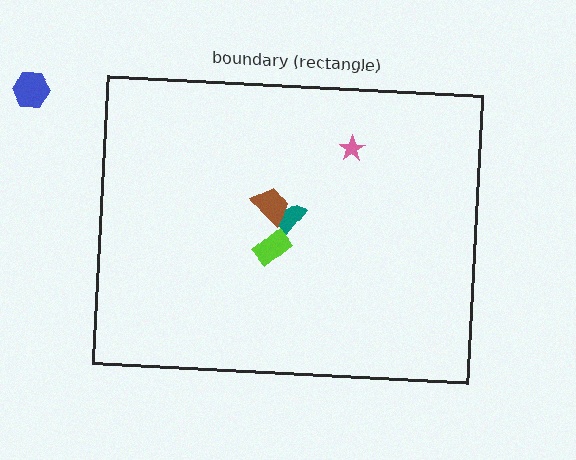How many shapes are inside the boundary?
4 inside, 1 outside.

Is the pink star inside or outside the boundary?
Inside.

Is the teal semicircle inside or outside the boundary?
Inside.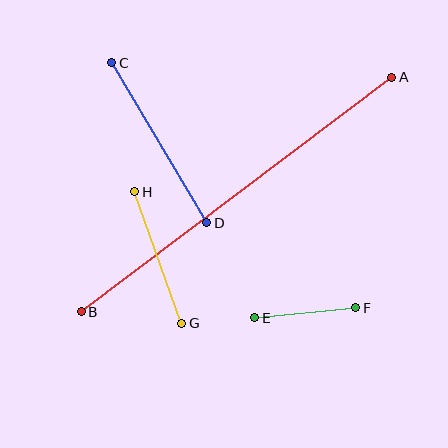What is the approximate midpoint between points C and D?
The midpoint is at approximately (159, 143) pixels.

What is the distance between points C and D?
The distance is approximately 186 pixels.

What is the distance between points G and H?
The distance is approximately 140 pixels.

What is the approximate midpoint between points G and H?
The midpoint is at approximately (158, 258) pixels.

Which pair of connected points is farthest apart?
Points A and B are farthest apart.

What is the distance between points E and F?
The distance is approximately 101 pixels.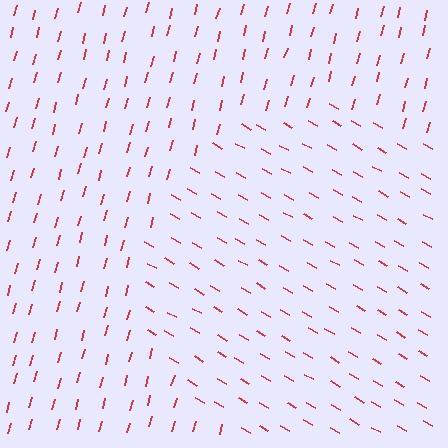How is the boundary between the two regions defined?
The boundary is defined purely by a change in line orientation (approximately 75 degrees difference). All lines are the same color and thickness.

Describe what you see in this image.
The image is filled with small red line segments. A circle region in the image has lines oriented differently from the surrounding lines, creating a visible texture boundary.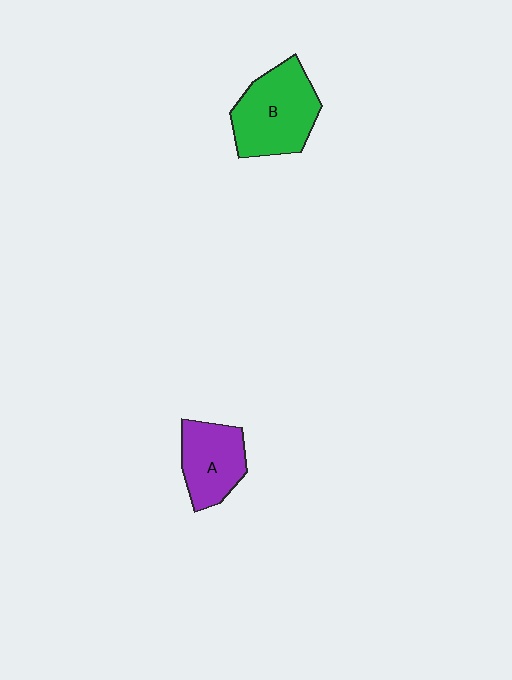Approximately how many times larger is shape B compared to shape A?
Approximately 1.4 times.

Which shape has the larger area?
Shape B (green).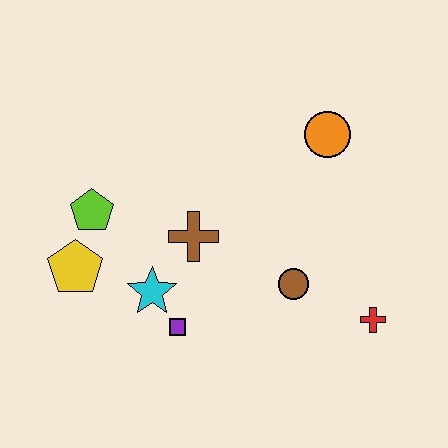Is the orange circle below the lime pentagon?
No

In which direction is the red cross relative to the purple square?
The red cross is to the right of the purple square.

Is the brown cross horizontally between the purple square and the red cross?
Yes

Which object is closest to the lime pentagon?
The yellow pentagon is closest to the lime pentagon.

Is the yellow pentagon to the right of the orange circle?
No